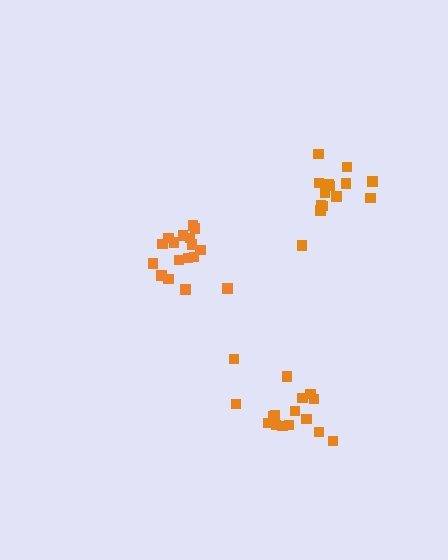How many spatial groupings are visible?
There are 3 spatial groupings.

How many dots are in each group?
Group 1: 17 dots, Group 2: 17 dots, Group 3: 14 dots (48 total).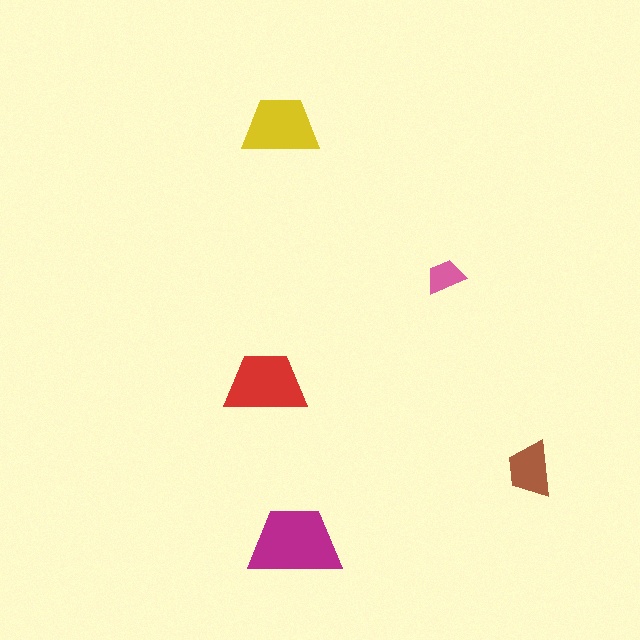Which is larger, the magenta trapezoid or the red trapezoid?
The magenta one.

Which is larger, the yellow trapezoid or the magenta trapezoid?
The magenta one.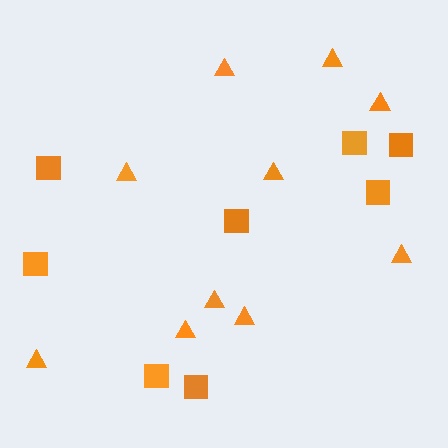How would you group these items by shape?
There are 2 groups: one group of triangles (10) and one group of squares (8).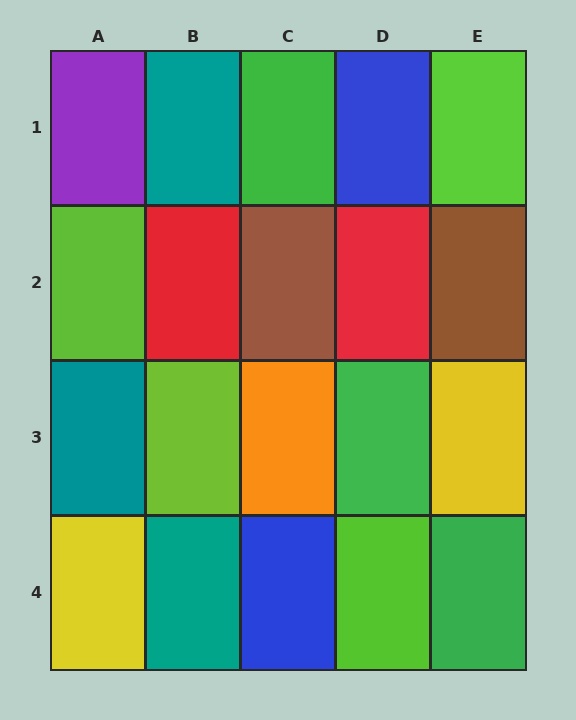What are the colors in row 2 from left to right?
Lime, red, brown, red, brown.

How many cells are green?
3 cells are green.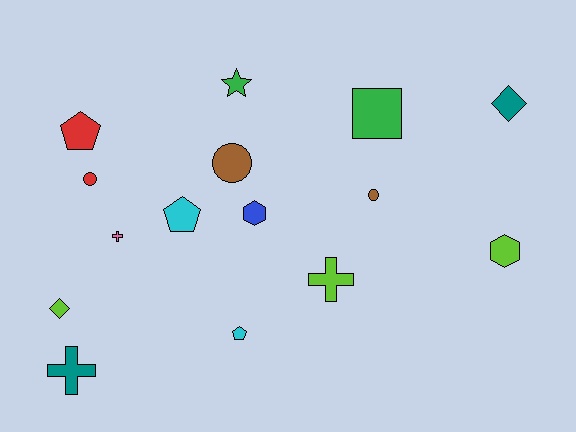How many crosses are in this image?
There are 3 crosses.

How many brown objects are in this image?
There are 2 brown objects.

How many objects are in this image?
There are 15 objects.